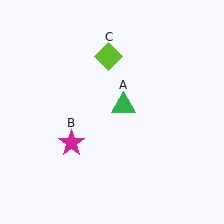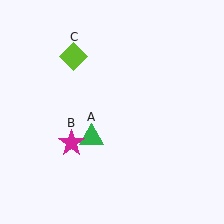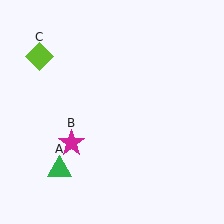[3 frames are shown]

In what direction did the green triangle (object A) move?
The green triangle (object A) moved down and to the left.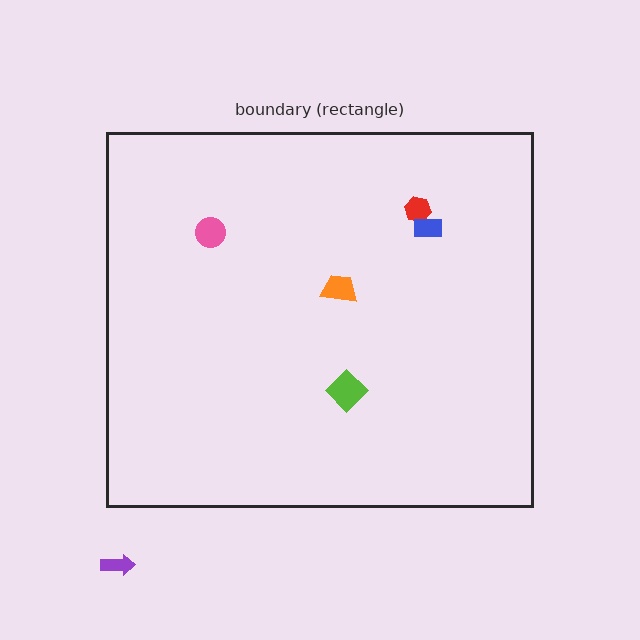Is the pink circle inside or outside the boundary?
Inside.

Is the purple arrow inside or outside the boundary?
Outside.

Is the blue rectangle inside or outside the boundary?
Inside.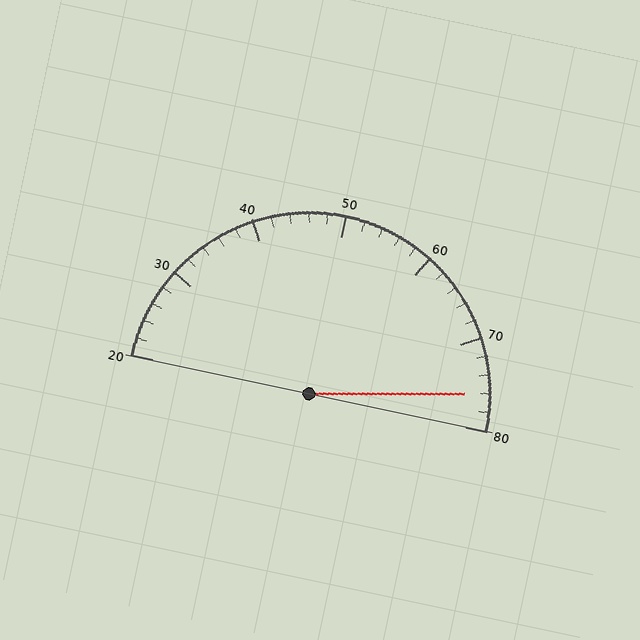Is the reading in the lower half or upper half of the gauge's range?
The reading is in the upper half of the range (20 to 80).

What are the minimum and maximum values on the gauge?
The gauge ranges from 20 to 80.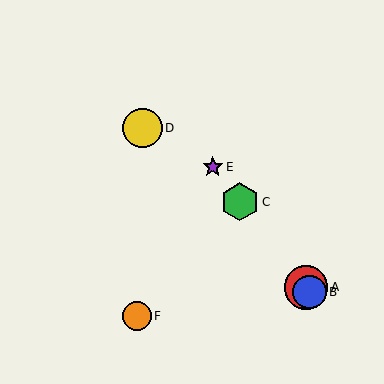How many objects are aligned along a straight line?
4 objects (A, B, C, E) are aligned along a straight line.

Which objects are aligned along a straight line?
Objects A, B, C, E are aligned along a straight line.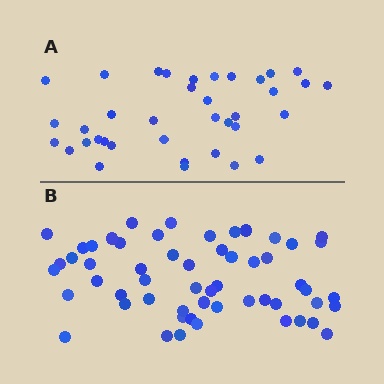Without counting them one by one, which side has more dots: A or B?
Region B (the bottom region) has more dots.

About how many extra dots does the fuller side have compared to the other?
Region B has approximately 20 more dots than region A.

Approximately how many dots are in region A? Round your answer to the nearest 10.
About 40 dots. (The exact count is 37, which rounds to 40.)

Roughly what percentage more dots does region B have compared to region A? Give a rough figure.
About 50% more.